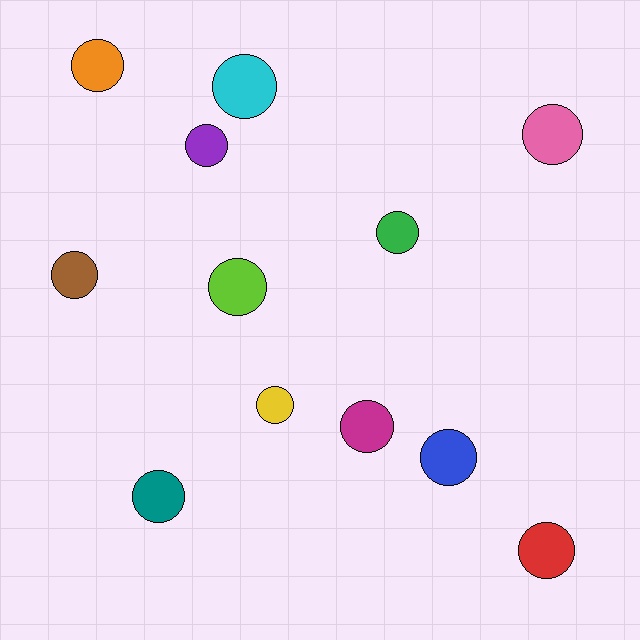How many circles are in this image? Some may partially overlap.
There are 12 circles.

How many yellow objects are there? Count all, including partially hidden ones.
There is 1 yellow object.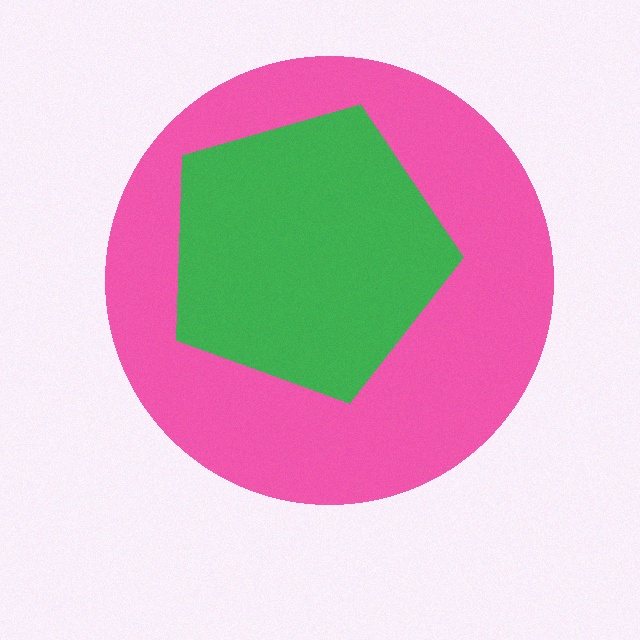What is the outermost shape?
The pink circle.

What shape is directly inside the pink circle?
The green pentagon.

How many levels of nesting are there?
2.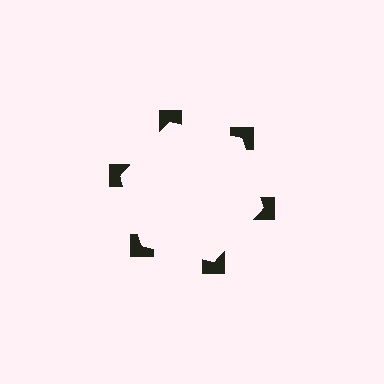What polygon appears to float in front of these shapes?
An illusory hexagon — its edges are inferred from the aligned wedge cuts in the notched squares, not physically drawn.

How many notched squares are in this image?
There are 6 — one at each vertex of the illusory hexagon.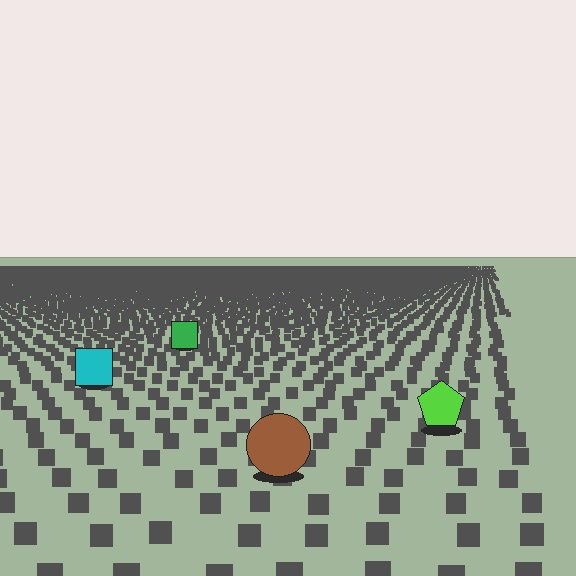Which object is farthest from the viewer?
The green square is farthest from the viewer. It appears smaller and the ground texture around it is denser.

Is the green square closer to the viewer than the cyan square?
No. The cyan square is closer — you can tell from the texture gradient: the ground texture is coarser near it.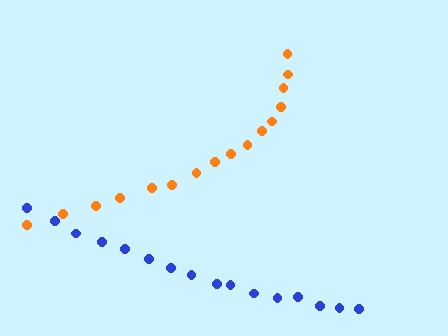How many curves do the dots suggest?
There are 2 distinct paths.